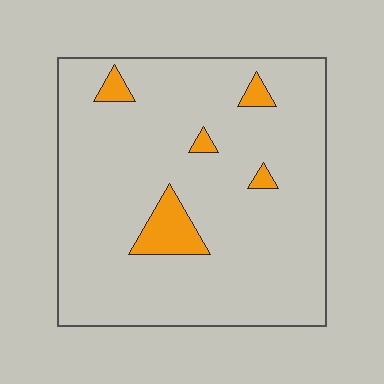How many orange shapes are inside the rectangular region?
5.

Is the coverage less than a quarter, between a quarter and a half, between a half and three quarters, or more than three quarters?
Less than a quarter.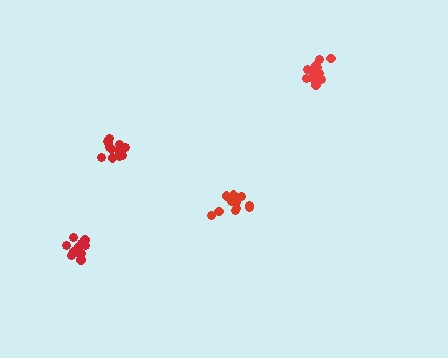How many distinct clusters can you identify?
There are 4 distinct clusters.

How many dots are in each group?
Group 1: 13 dots, Group 2: 16 dots, Group 3: 13 dots, Group 4: 12 dots (54 total).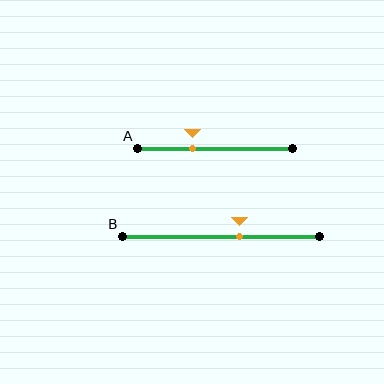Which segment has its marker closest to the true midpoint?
Segment B has its marker closest to the true midpoint.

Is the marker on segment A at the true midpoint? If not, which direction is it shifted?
No, the marker on segment A is shifted to the left by about 14% of the segment length.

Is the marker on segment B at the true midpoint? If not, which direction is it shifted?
No, the marker on segment B is shifted to the right by about 9% of the segment length.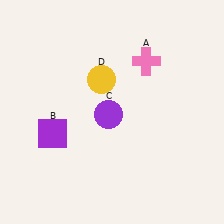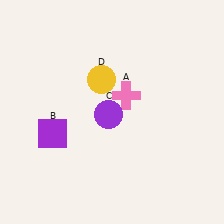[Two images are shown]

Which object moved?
The pink cross (A) moved down.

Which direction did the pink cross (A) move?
The pink cross (A) moved down.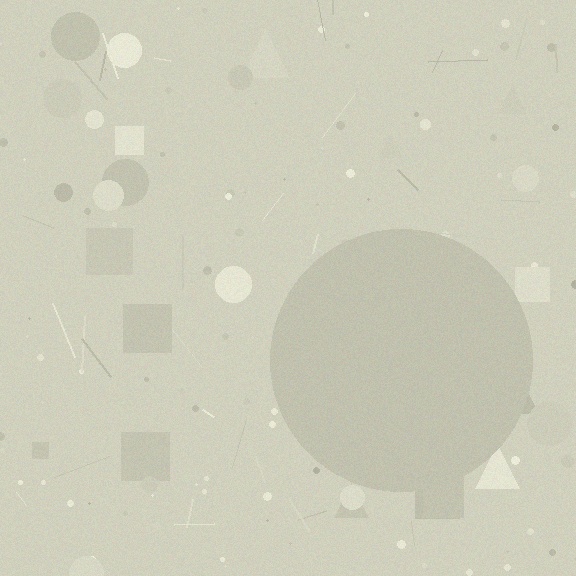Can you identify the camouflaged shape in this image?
The camouflaged shape is a circle.